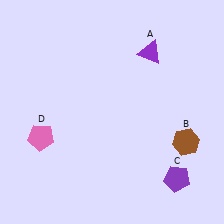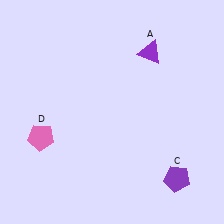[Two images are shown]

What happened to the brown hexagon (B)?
The brown hexagon (B) was removed in Image 2. It was in the bottom-right area of Image 1.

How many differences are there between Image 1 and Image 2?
There is 1 difference between the two images.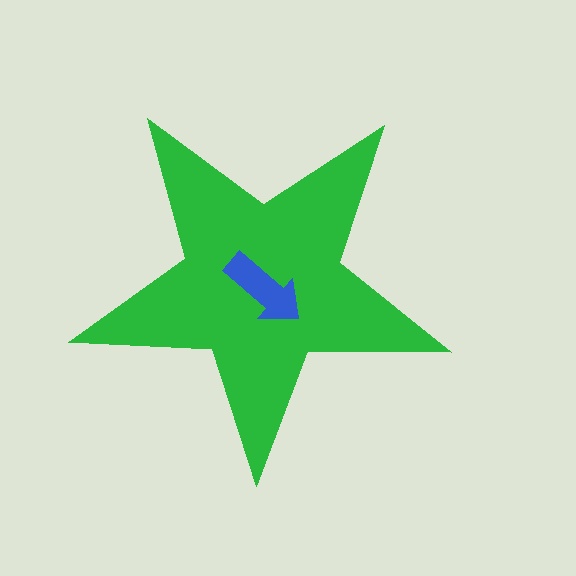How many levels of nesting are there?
2.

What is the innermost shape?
The blue arrow.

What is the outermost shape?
The green star.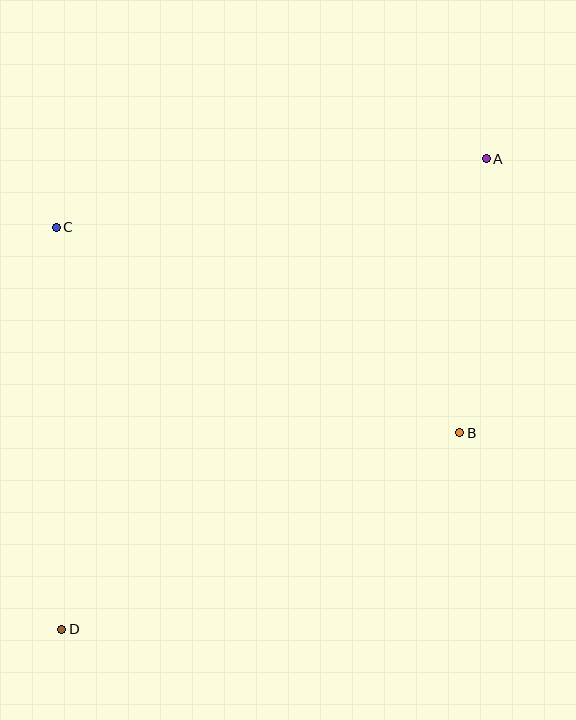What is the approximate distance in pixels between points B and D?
The distance between B and D is approximately 443 pixels.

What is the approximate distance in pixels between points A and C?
The distance between A and C is approximately 436 pixels.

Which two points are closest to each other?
Points A and B are closest to each other.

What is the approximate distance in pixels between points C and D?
The distance between C and D is approximately 402 pixels.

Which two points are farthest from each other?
Points A and D are farthest from each other.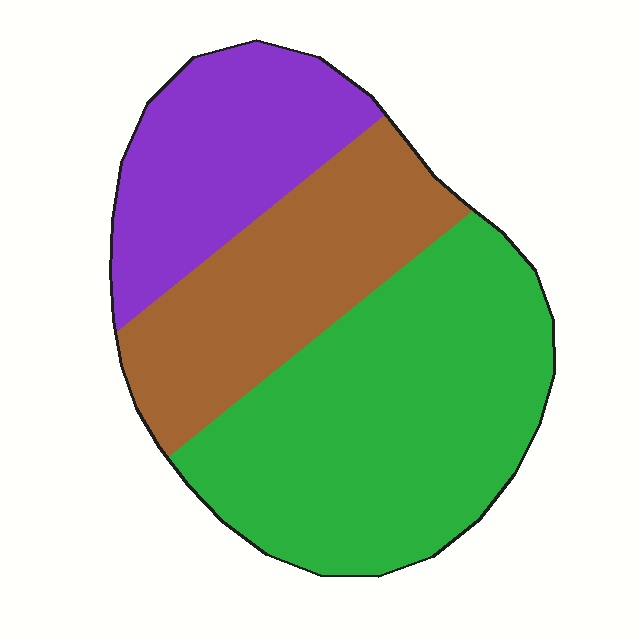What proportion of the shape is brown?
Brown takes up about one quarter (1/4) of the shape.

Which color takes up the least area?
Purple, at roughly 25%.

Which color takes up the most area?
Green, at roughly 50%.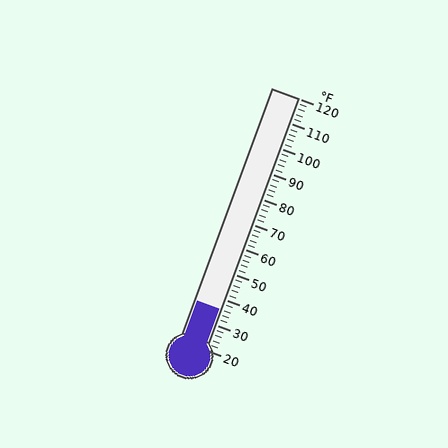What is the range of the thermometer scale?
The thermometer scale ranges from 20°F to 120°F.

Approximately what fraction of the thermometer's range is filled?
The thermometer is filled to approximately 15% of its range.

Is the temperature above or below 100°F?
The temperature is below 100°F.